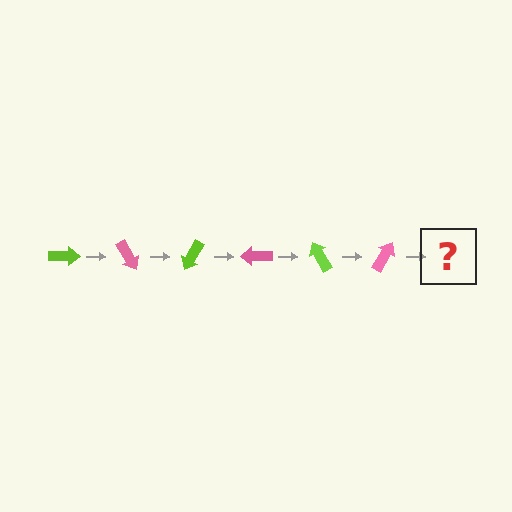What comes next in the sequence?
The next element should be a lime arrow, rotated 360 degrees from the start.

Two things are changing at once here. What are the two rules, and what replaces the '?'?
The two rules are that it rotates 60 degrees each step and the color cycles through lime and pink. The '?' should be a lime arrow, rotated 360 degrees from the start.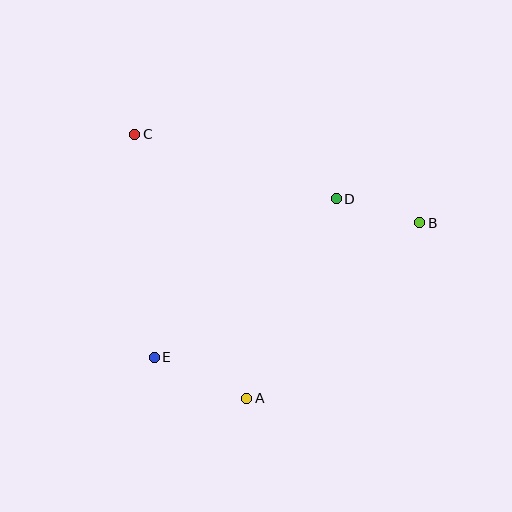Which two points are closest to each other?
Points B and D are closest to each other.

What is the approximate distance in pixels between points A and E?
The distance between A and E is approximately 101 pixels.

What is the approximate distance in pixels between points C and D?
The distance between C and D is approximately 211 pixels.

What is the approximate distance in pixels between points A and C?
The distance between A and C is approximately 287 pixels.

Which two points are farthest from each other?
Points B and C are farthest from each other.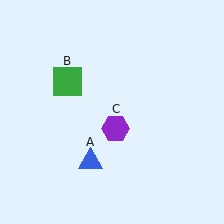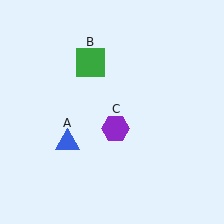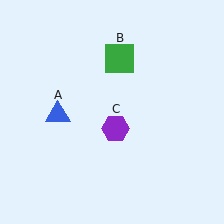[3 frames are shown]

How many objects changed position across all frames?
2 objects changed position: blue triangle (object A), green square (object B).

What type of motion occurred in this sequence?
The blue triangle (object A), green square (object B) rotated clockwise around the center of the scene.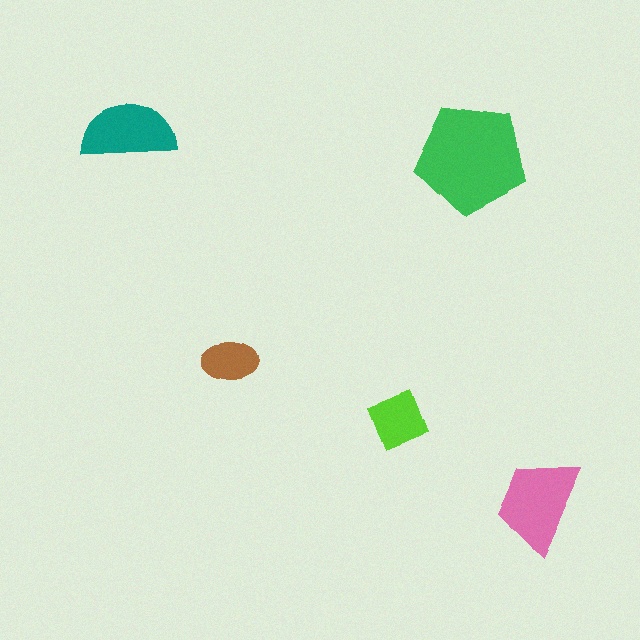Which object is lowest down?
The pink trapezoid is bottommost.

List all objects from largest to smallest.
The green pentagon, the pink trapezoid, the teal semicircle, the lime diamond, the brown ellipse.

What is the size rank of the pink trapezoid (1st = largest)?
2nd.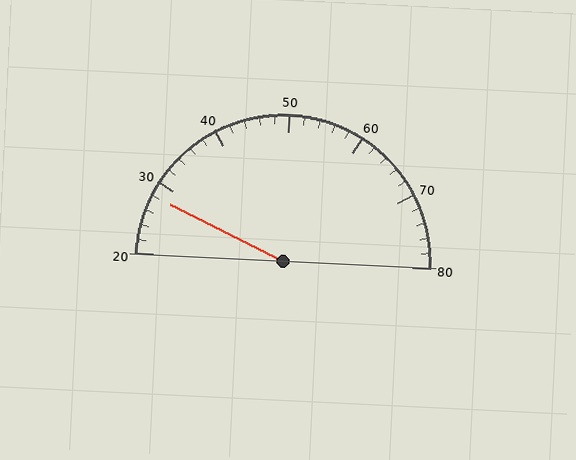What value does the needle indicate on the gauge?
The needle indicates approximately 28.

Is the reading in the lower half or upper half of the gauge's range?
The reading is in the lower half of the range (20 to 80).